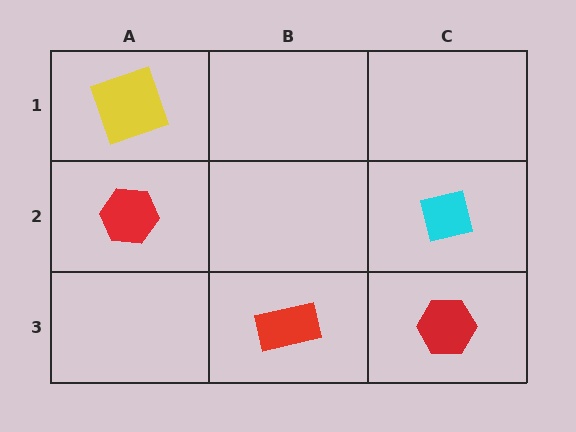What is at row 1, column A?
A yellow square.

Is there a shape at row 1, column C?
No, that cell is empty.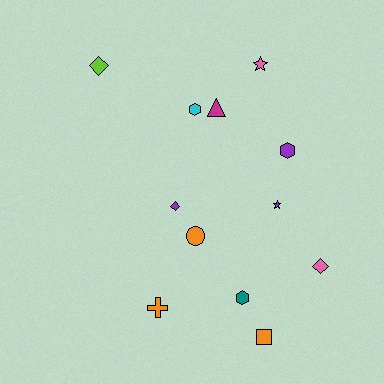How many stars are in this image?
There are 2 stars.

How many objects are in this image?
There are 12 objects.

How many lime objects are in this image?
There is 1 lime object.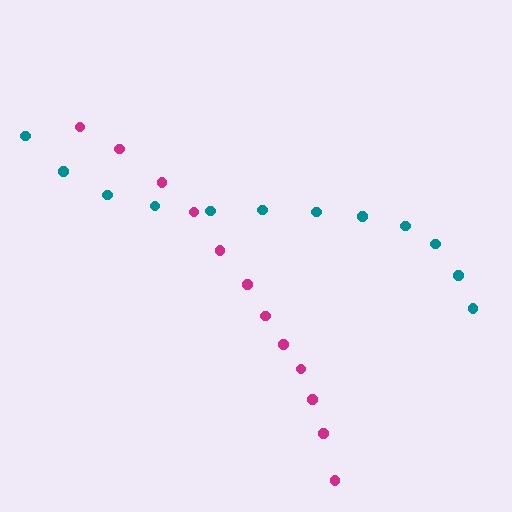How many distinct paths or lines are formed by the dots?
There are 2 distinct paths.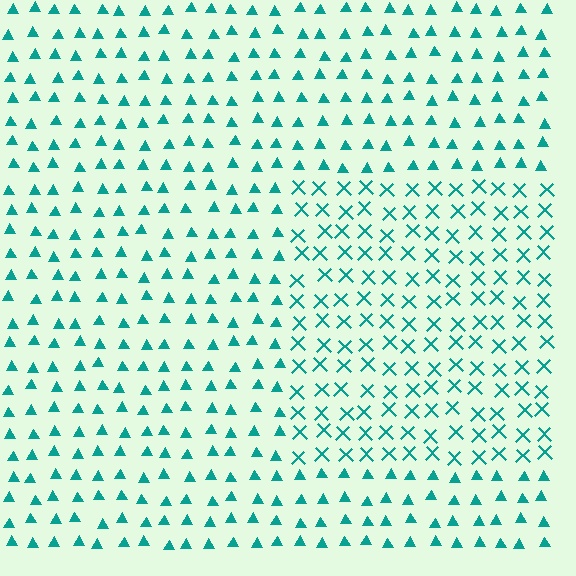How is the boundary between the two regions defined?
The boundary is defined by a change in element shape: X marks inside vs. triangles outside. All elements share the same color and spacing.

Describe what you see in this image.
The image is filled with small teal elements arranged in a uniform grid. A rectangle-shaped region contains X marks, while the surrounding area contains triangles. The boundary is defined purely by the change in element shape.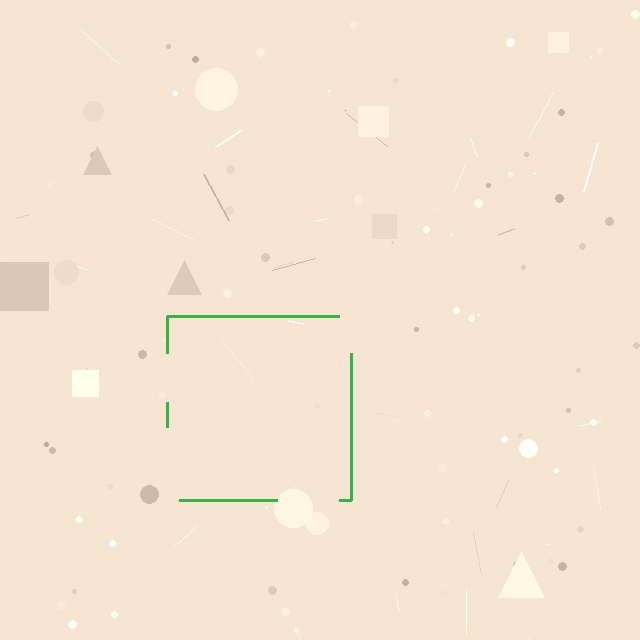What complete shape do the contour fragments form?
The contour fragments form a square.